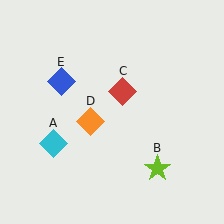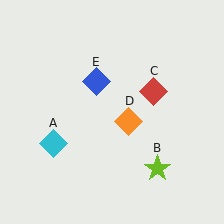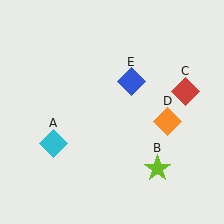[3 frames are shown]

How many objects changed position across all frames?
3 objects changed position: red diamond (object C), orange diamond (object D), blue diamond (object E).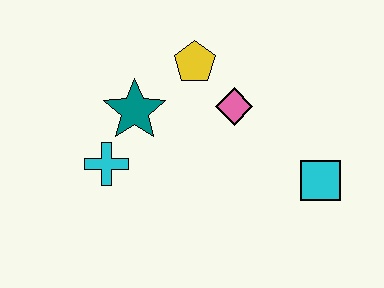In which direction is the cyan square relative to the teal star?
The cyan square is to the right of the teal star.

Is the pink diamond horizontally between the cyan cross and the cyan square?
Yes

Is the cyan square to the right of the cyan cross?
Yes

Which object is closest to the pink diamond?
The yellow pentagon is closest to the pink diamond.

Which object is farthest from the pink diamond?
The cyan cross is farthest from the pink diamond.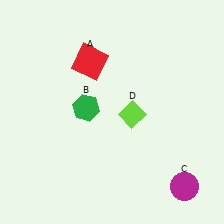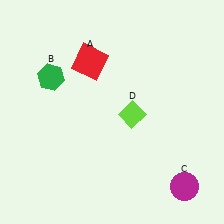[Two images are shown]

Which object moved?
The green hexagon (B) moved left.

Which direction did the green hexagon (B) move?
The green hexagon (B) moved left.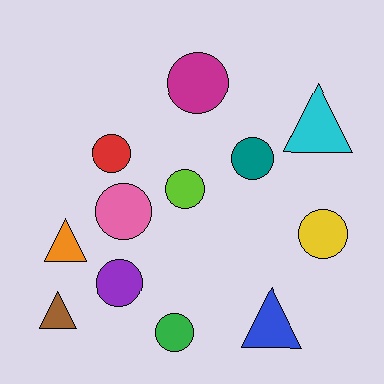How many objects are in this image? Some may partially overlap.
There are 12 objects.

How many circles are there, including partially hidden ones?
There are 8 circles.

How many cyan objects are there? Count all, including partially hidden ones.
There is 1 cyan object.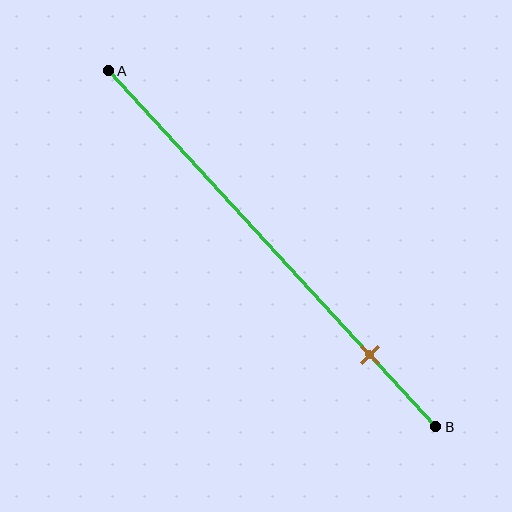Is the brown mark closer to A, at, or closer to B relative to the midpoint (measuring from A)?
The brown mark is closer to point B than the midpoint of segment AB.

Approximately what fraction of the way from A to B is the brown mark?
The brown mark is approximately 80% of the way from A to B.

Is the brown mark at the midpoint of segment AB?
No, the mark is at about 80% from A, not at the 50% midpoint.